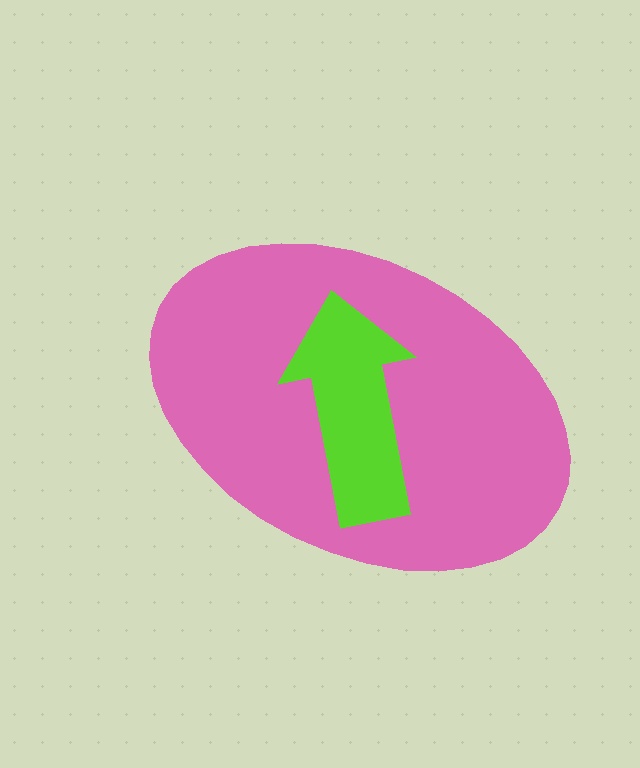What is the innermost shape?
The lime arrow.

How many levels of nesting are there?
2.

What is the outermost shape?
The pink ellipse.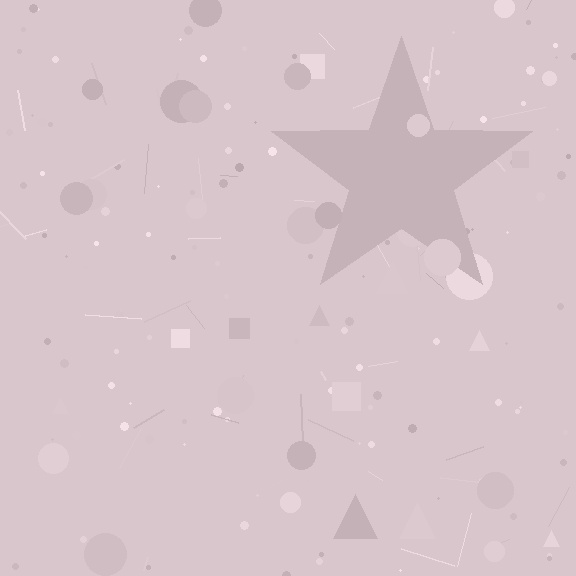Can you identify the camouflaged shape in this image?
The camouflaged shape is a star.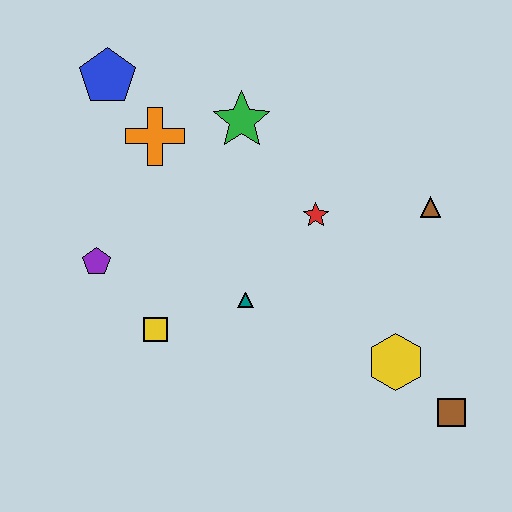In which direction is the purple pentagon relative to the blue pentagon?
The purple pentagon is below the blue pentagon.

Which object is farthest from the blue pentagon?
The brown square is farthest from the blue pentagon.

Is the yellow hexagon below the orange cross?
Yes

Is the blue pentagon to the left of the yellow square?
Yes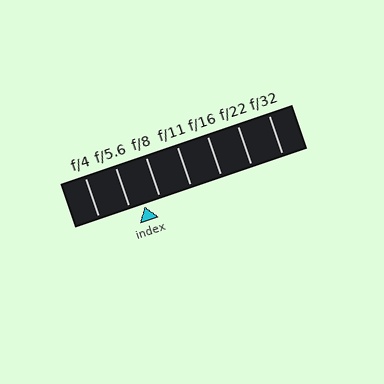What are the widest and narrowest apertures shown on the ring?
The widest aperture shown is f/4 and the narrowest is f/32.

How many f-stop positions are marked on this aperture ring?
There are 7 f-stop positions marked.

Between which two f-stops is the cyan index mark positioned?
The index mark is between f/5.6 and f/8.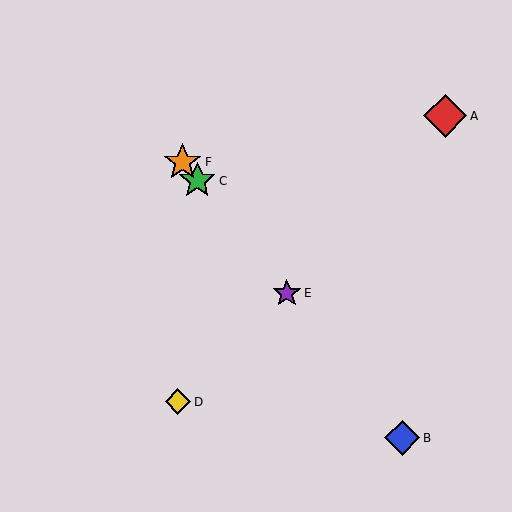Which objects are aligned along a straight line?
Objects B, C, E, F are aligned along a straight line.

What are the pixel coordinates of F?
Object F is at (183, 162).